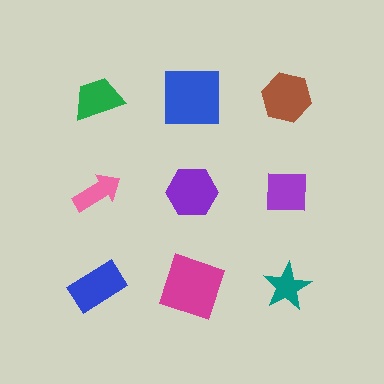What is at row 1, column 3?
A brown hexagon.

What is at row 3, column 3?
A teal star.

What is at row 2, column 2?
A purple hexagon.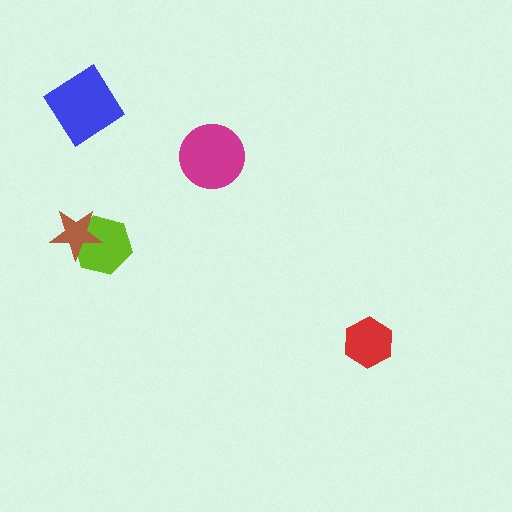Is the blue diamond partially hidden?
No, no other shape covers it.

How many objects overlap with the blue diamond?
0 objects overlap with the blue diamond.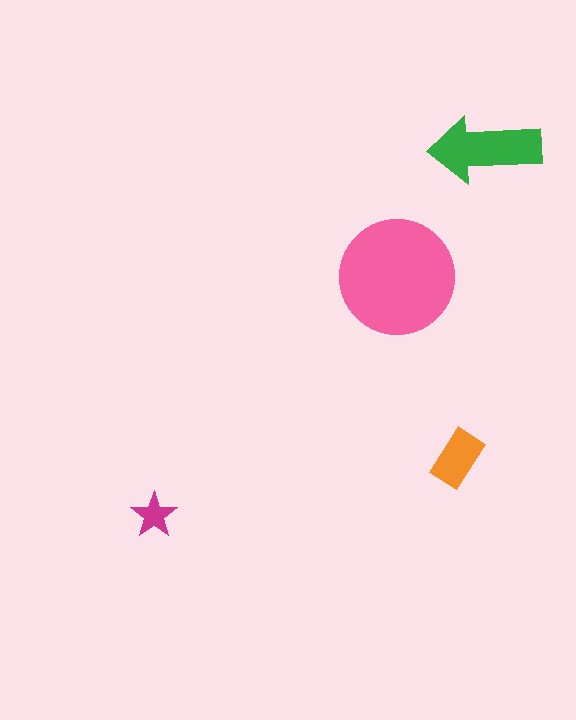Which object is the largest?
The pink circle.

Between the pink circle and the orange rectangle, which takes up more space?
The pink circle.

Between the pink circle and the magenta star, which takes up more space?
The pink circle.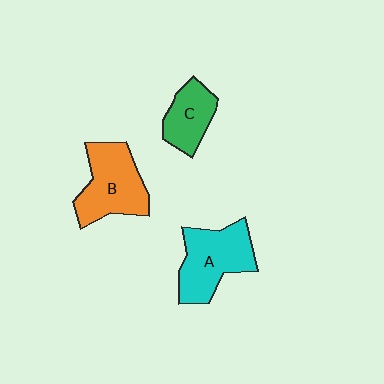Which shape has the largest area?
Shape A (cyan).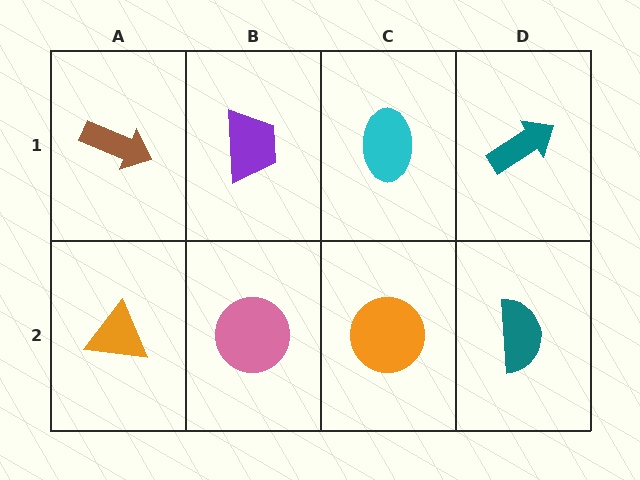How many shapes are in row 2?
4 shapes.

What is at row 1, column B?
A purple trapezoid.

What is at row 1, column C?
A cyan ellipse.